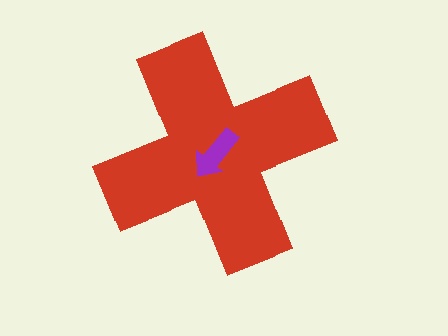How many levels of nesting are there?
2.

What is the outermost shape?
The red cross.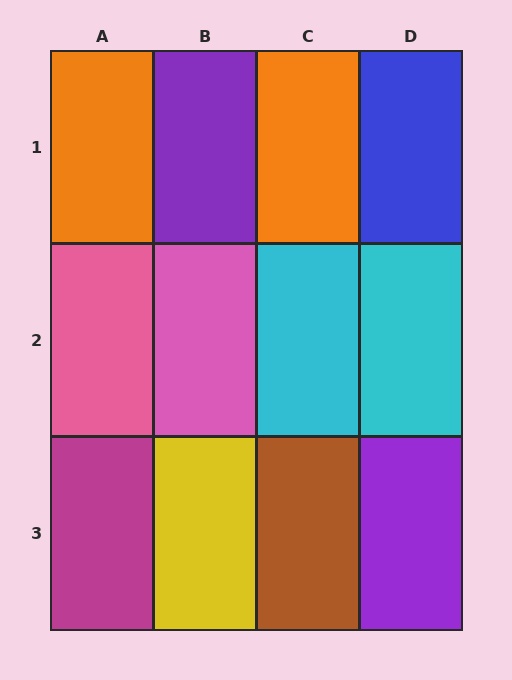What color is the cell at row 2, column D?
Cyan.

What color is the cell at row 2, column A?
Pink.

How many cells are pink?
2 cells are pink.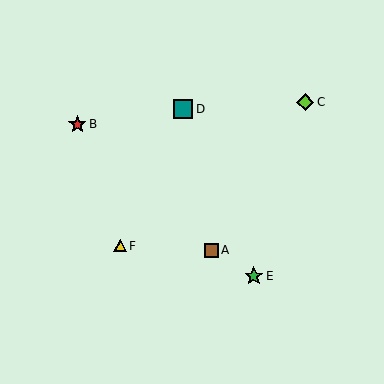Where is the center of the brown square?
The center of the brown square is at (211, 250).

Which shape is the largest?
The teal square (labeled D) is the largest.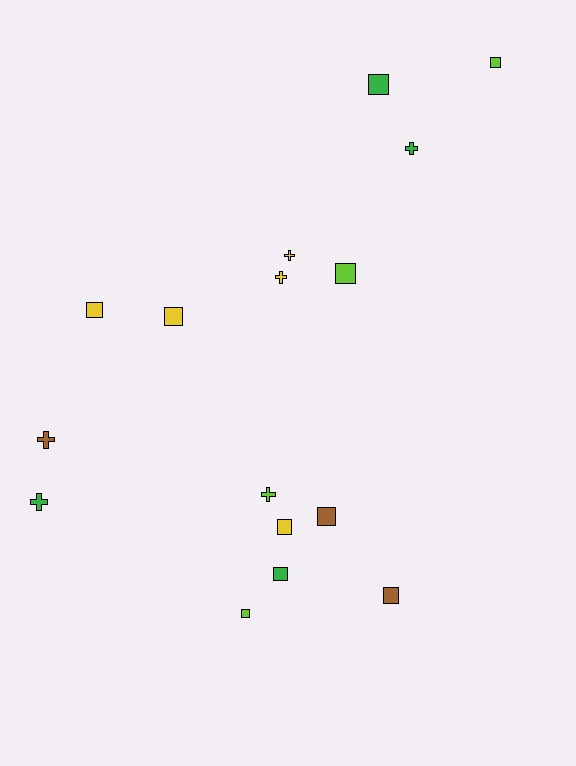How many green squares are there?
There are 2 green squares.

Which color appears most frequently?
Yellow, with 5 objects.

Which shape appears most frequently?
Square, with 10 objects.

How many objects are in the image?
There are 16 objects.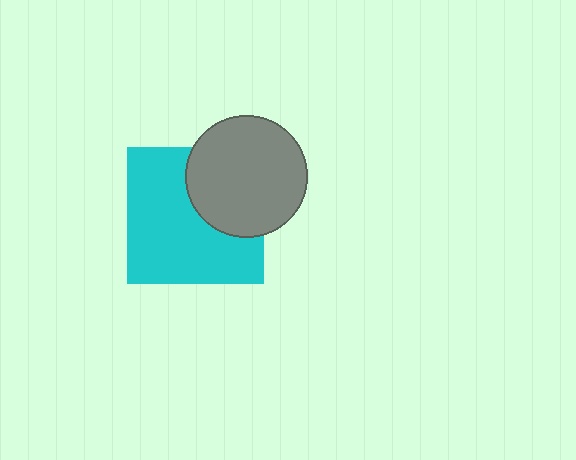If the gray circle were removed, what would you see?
You would see the complete cyan square.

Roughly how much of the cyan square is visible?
Most of it is visible (roughly 66%).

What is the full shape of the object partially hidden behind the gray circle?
The partially hidden object is a cyan square.